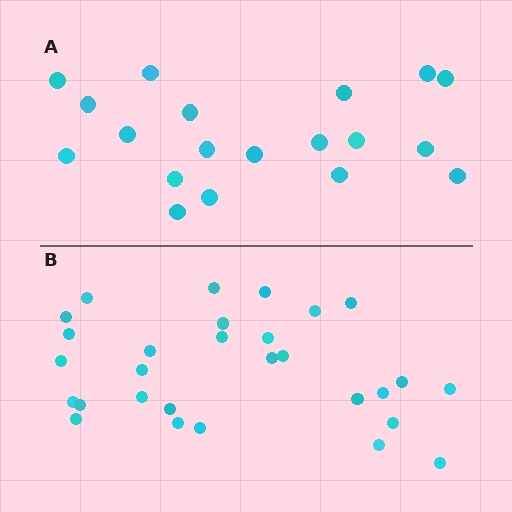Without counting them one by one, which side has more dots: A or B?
Region B (the bottom region) has more dots.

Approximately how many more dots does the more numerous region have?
Region B has roughly 10 or so more dots than region A.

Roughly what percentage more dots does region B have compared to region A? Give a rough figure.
About 55% more.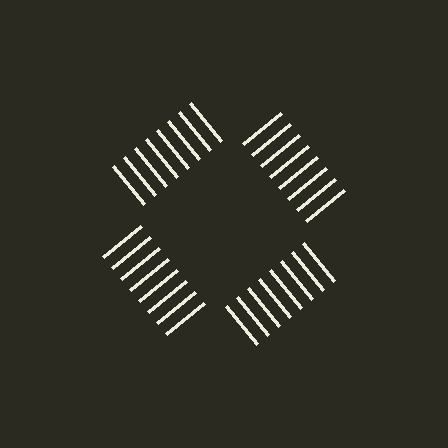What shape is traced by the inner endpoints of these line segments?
An illusory square — the line segments terminate on its edges but no continuous stroke is drawn.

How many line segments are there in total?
32 — 8 along each of the 4 edges.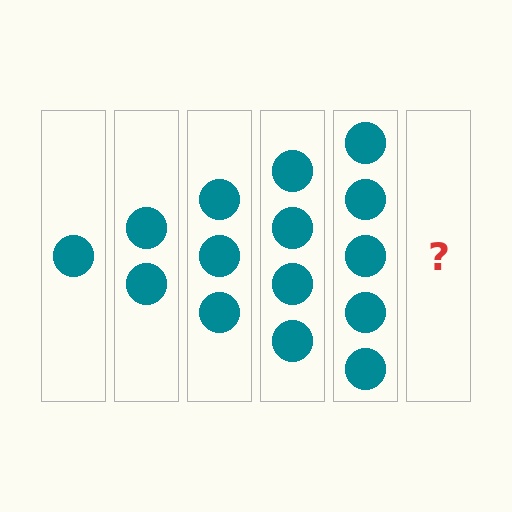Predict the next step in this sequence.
The next step is 6 circles.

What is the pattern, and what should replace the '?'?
The pattern is that each step adds one more circle. The '?' should be 6 circles.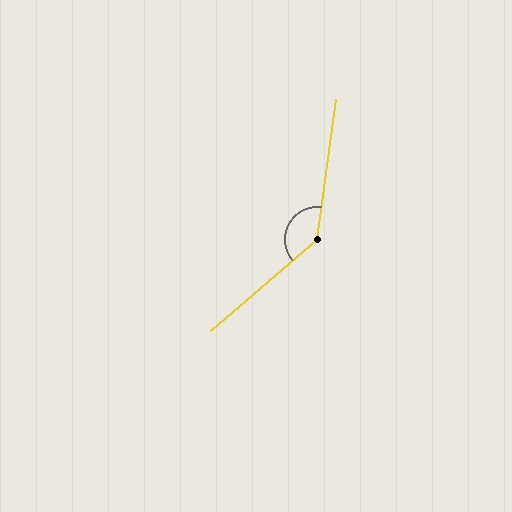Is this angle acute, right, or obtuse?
It is obtuse.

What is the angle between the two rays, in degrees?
Approximately 139 degrees.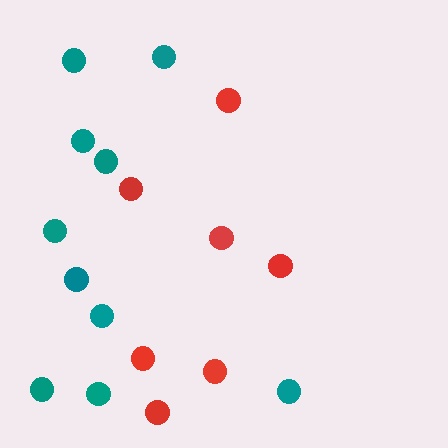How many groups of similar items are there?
There are 2 groups: one group of red circles (7) and one group of teal circles (10).